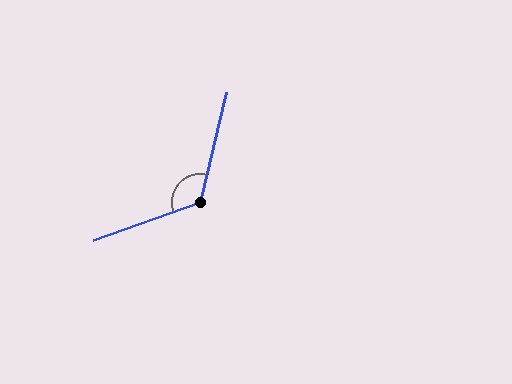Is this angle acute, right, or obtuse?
It is obtuse.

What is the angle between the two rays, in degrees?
Approximately 123 degrees.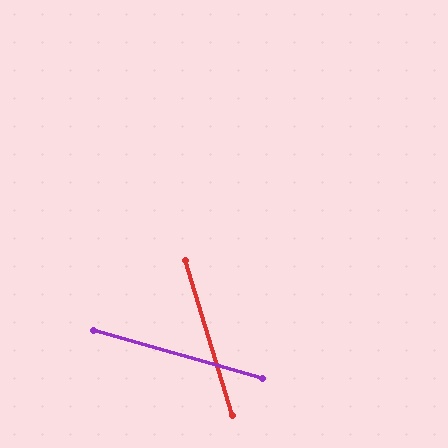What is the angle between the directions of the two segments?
Approximately 57 degrees.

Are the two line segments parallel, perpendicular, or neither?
Neither parallel nor perpendicular — they differ by about 57°.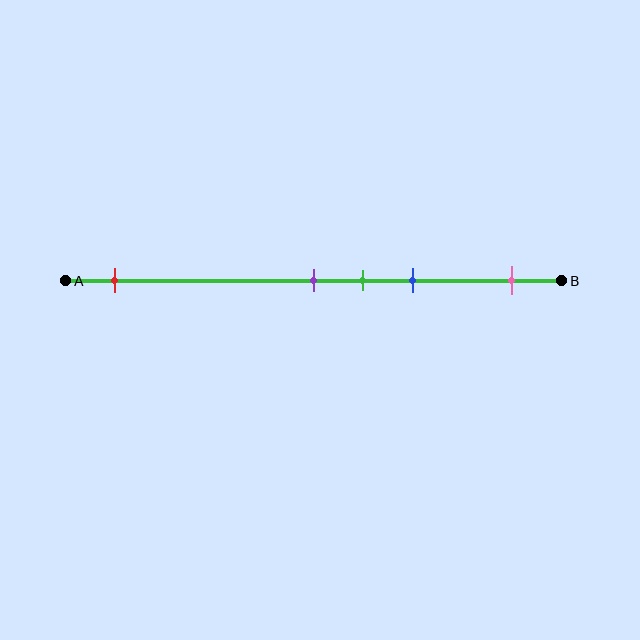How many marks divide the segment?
There are 5 marks dividing the segment.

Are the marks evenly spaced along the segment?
No, the marks are not evenly spaced.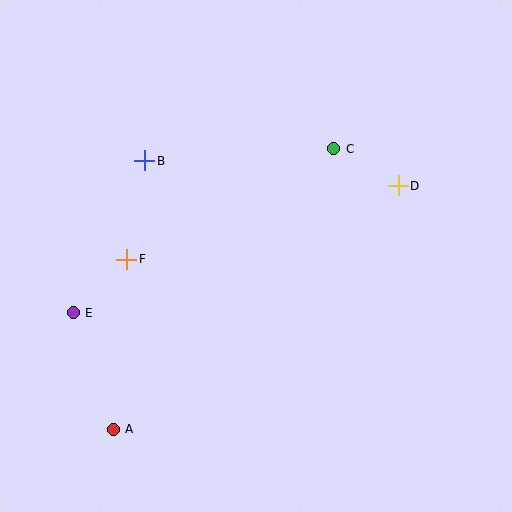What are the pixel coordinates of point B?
Point B is at (145, 161).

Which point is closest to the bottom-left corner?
Point A is closest to the bottom-left corner.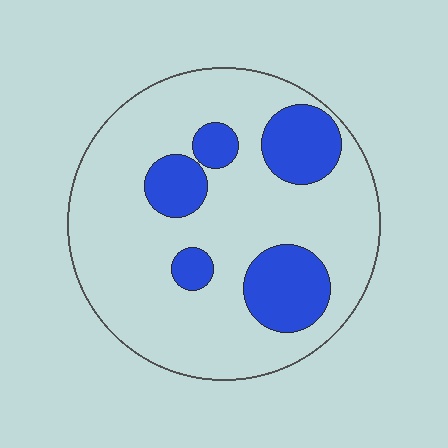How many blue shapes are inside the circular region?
5.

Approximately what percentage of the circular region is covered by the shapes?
Approximately 25%.